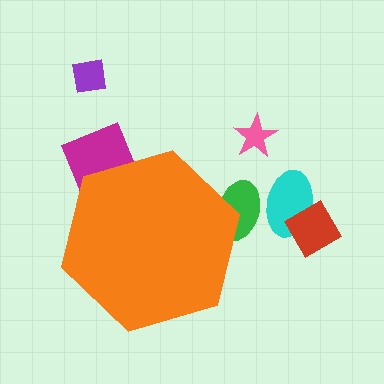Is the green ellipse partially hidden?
Yes, the green ellipse is partially hidden behind the orange hexagon.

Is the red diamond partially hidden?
No, the red diamond is fully visible.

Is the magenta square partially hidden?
Yes, the magenta square is partially hidden behind the orange hexagon.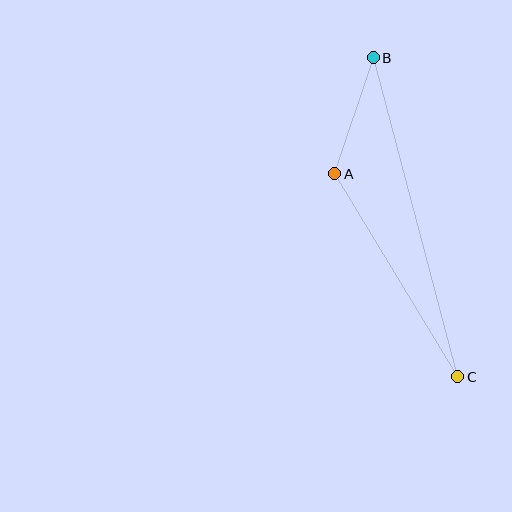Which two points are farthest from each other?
Points B and C are farthest from each other.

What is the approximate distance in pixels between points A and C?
The distance between A and C is approximately 238 pixels.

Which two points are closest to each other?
Points A and B are closest to each other.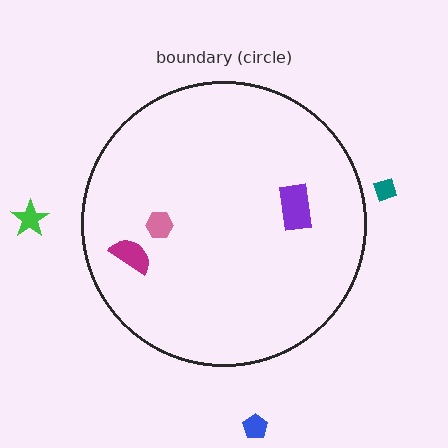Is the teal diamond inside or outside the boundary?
Outside.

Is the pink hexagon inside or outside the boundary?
Inside.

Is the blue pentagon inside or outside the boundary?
Outside.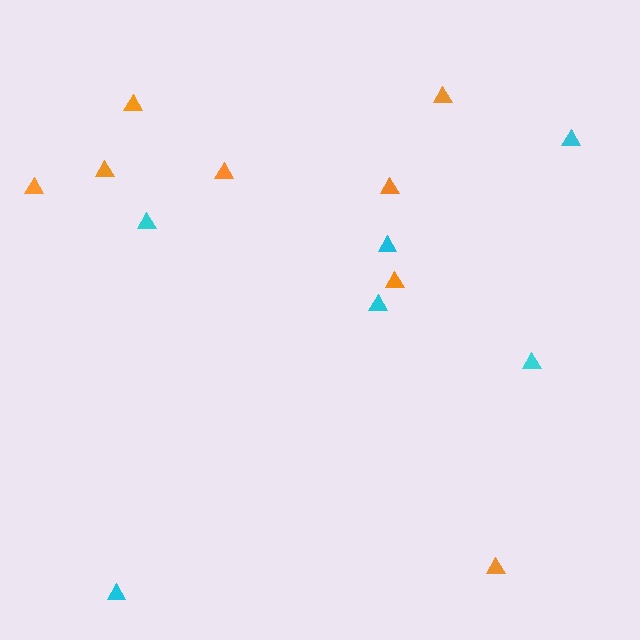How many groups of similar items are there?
There are 2 groups: one group of orange triangles (8) and one group of cyan triangles (6).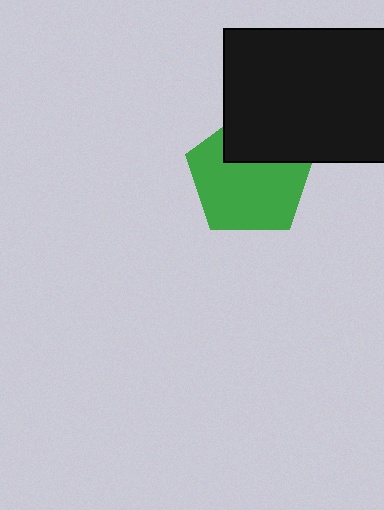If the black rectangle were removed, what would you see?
You would see the complete green pentagon.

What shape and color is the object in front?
The object in front is a black rectangle.